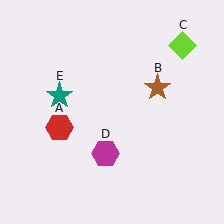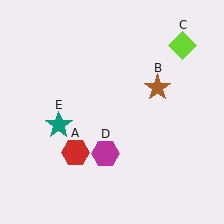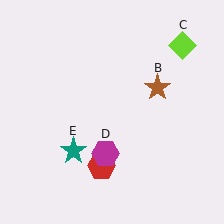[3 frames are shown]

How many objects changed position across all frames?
2 objects changed position: red hexagon (object A), teal star (object E).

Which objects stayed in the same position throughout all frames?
Brown star (object B) and lime diamond (object C) and magenta hexagon (object D) remained stationary.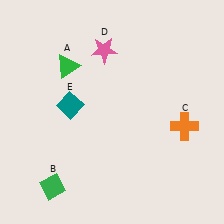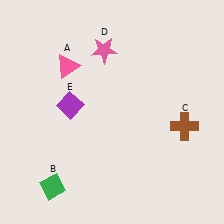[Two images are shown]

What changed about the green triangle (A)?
In Image 1, A is green. In Image 2, it changed to pink.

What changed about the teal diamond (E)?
In Image 1, E is teal. In Image 2, it changed to purple.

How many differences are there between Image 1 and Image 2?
There are 3 differences between the two images.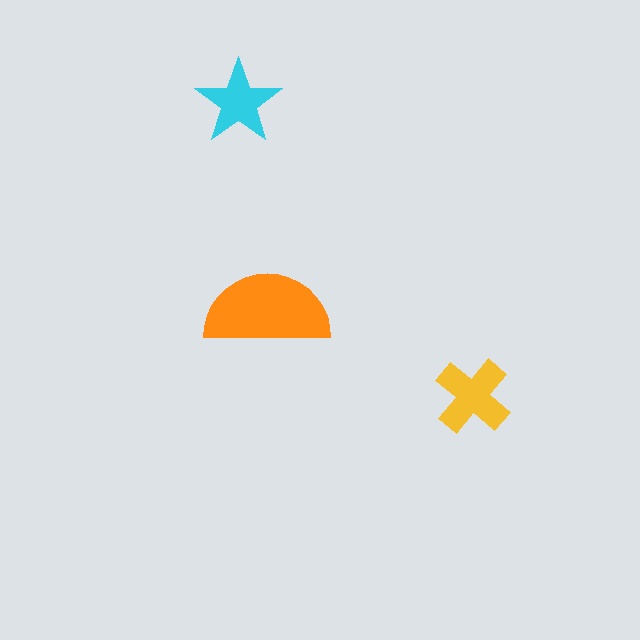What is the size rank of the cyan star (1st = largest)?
3rd.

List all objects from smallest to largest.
The cyan star, the yellow cross, the orange semicircle.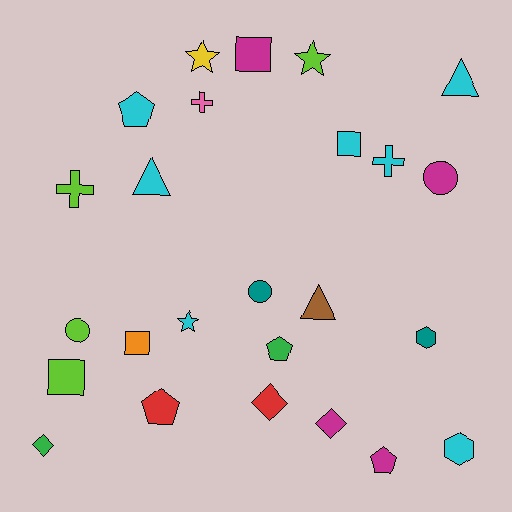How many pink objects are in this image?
There is 1 pink object.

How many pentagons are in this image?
There are 4 pentagons.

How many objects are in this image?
There are 25 objects.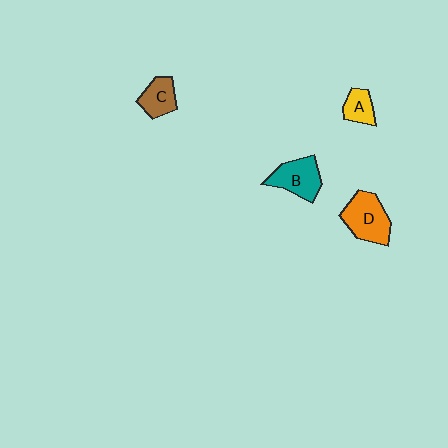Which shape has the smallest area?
Shape A (yellow).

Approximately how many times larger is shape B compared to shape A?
Approximately 1.7 times.